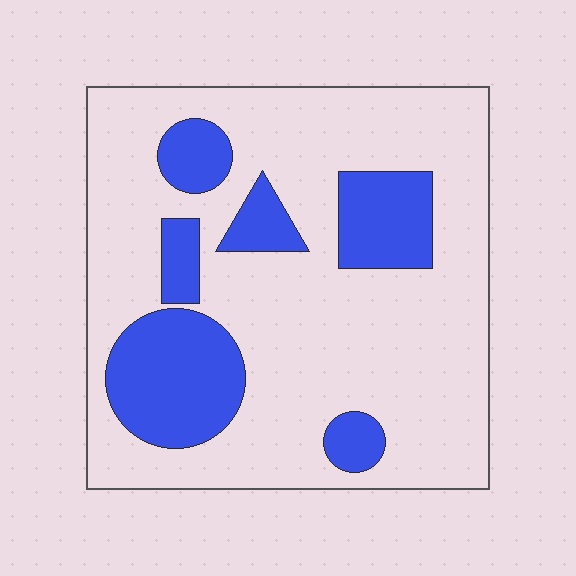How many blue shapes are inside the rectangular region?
6.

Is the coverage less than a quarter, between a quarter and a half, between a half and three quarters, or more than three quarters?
Less than a quarter.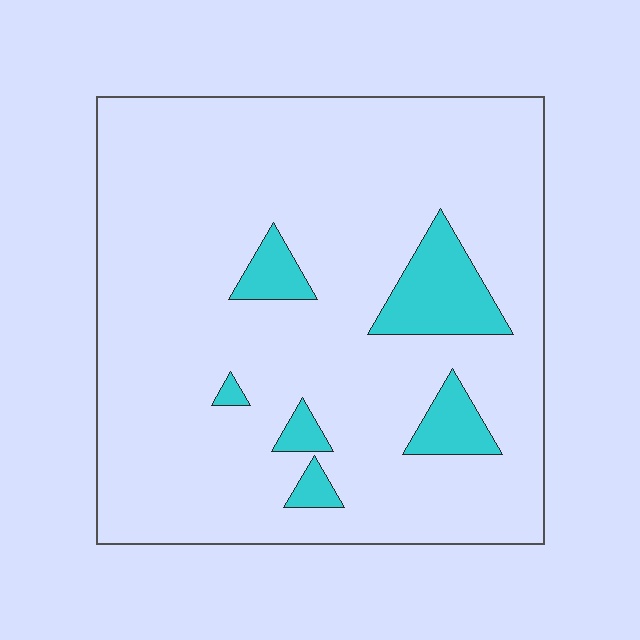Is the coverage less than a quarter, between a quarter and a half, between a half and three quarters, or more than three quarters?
Less than a quarter.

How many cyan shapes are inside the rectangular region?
6.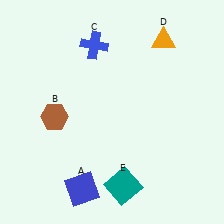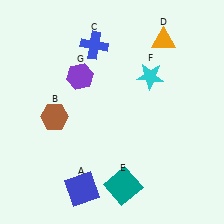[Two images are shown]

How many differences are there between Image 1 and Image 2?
There are 2 differences between the two images.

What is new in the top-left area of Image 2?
A purple hexagon (G) was added in the top-left area of Image 2.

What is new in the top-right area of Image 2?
A cyan star (F) was added in the top-right area of Image 2.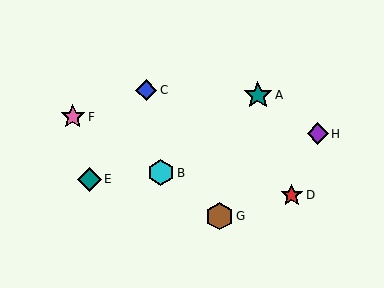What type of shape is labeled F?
Shape F is a pink star.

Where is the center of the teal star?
The center of the teal star is at (258, 95).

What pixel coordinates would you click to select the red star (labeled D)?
Click at (292, 195) to select the red star D.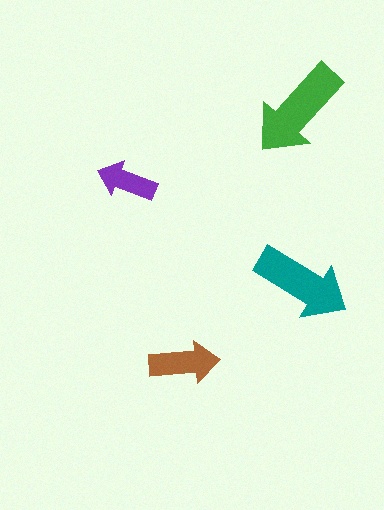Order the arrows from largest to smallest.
the green one, the teal one, the brown one, the purple one.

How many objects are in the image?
There are 4 objects in the image.